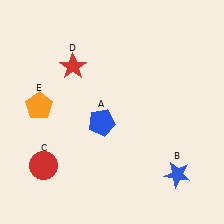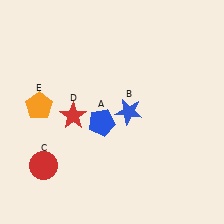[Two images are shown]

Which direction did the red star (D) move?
The red star (D) moved down.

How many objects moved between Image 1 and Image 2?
2 objects moved between the two images.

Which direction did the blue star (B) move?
The blue star (B) moved up.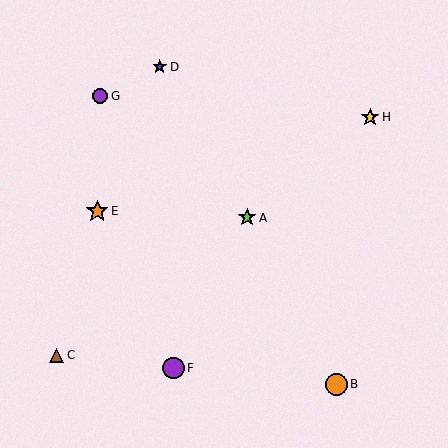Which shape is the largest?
The orange star (labeled E) is the largest.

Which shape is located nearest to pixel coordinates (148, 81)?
The blue star (labeled D) at (160, 67) is nearest to that location.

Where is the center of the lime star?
The center of the lime star is at (247, 218).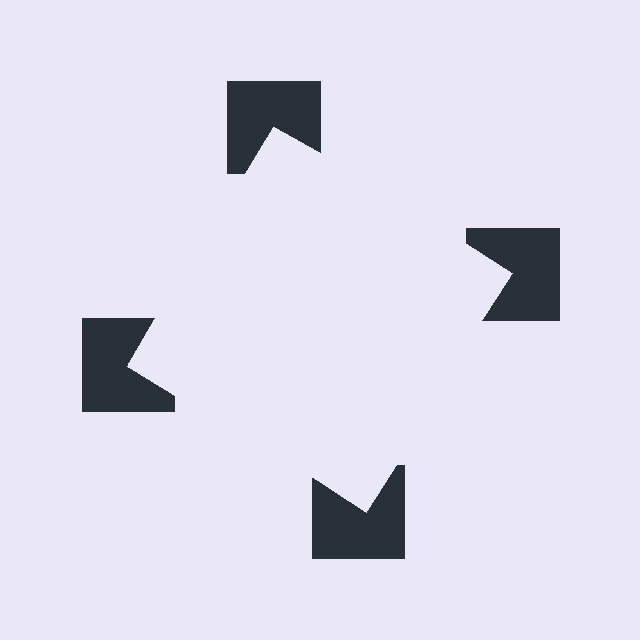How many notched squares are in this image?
There are 4 — one at each vertex of the illusory square.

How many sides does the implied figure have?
4 sides.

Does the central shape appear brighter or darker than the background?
It typically appears slightly brighter than the background, even though no actual brightness change is drawn.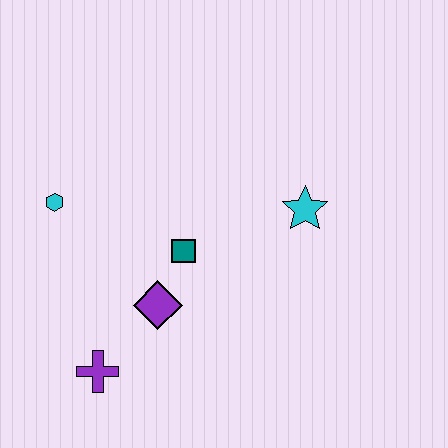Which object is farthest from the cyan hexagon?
The cyan star is farthest from the cyan hexagon.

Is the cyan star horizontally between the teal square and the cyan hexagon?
No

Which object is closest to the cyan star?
The teal square is closest to the cyan star.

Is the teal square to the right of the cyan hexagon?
Yes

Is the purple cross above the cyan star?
No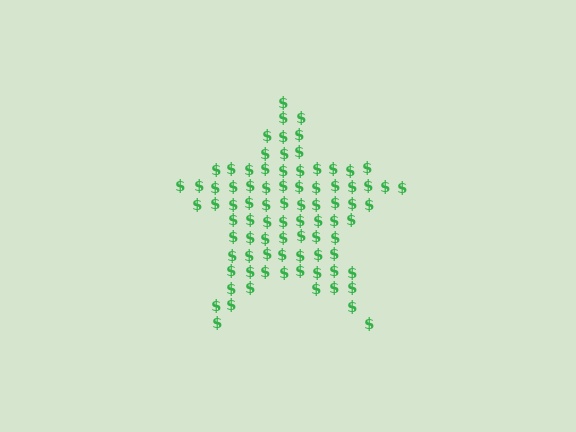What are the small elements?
The small elements are dollar signs.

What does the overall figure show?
The overall figure shows a star.